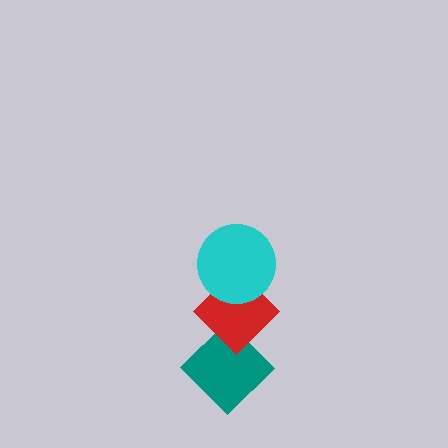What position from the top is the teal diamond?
The teal diamond is 3rd from the top.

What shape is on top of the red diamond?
The cyan circle is on top of the red diamond.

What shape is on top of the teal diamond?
The red diamond is on top of the teal diamond.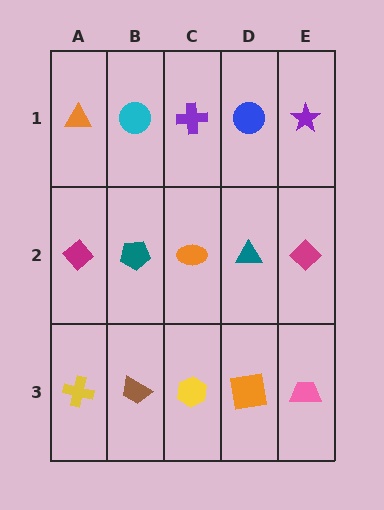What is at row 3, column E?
A pink trapezoid.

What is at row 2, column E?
A magenta diamond.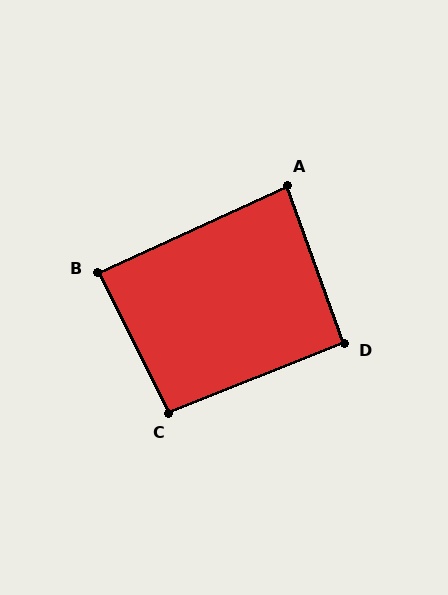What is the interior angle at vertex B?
Approximately 88 degrees (approximately right).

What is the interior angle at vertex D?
Approximately 92 degrees (approximately right).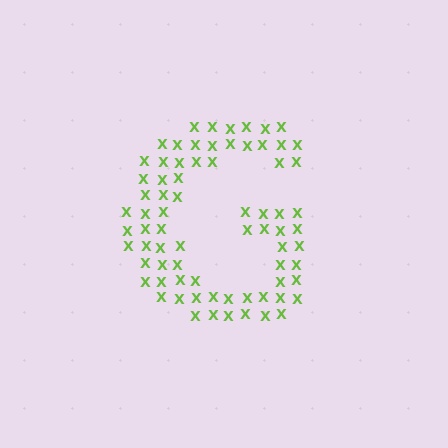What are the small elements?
The small elements are letter X's.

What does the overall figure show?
The overall figure shows the letter G.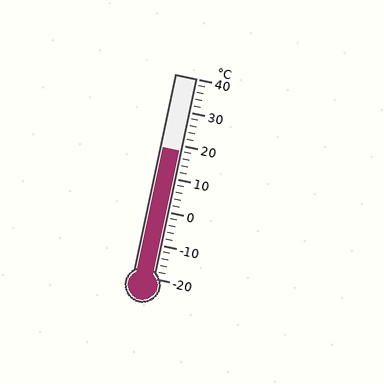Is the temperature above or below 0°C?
The temperature is above 0°C.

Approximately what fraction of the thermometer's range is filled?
The thermometer is filled to approximately 65% of its range.